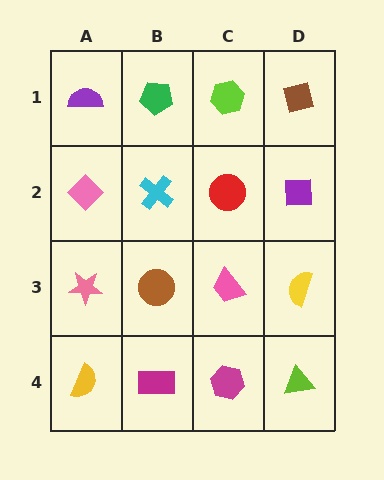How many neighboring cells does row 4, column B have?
3.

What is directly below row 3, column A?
A yellow semicircle.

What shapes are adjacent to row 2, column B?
A green pentagon (row 1, column B), a brown circle (row 3, column B), a pink diamond (row 2, column A), a red circle (row 2, column C).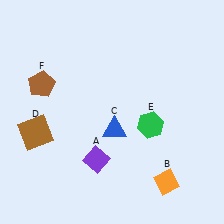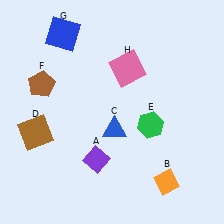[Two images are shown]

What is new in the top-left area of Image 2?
A blue square (G) was added in the top-left area of Image 2.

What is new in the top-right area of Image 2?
A pink square (H) was added in the top-right area of Image 2.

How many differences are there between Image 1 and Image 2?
There are 2 differences between the two images.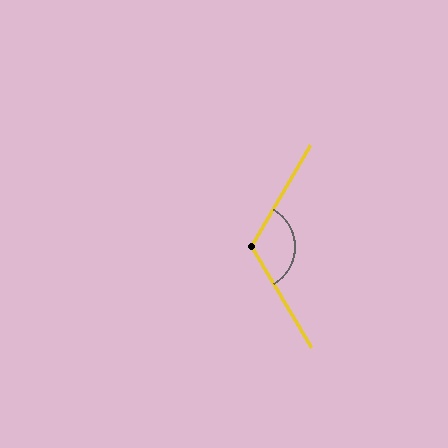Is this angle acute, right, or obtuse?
It is obtuse.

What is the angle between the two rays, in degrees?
Approximately 119 degrees.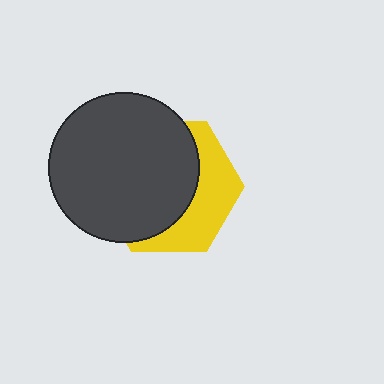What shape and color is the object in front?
The object in front is a dark gray circle.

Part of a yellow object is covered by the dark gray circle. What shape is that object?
It is a hexagon.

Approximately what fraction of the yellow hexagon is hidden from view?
Roughly 63% of the yellow hexagon is hidden behind the dark gray circle.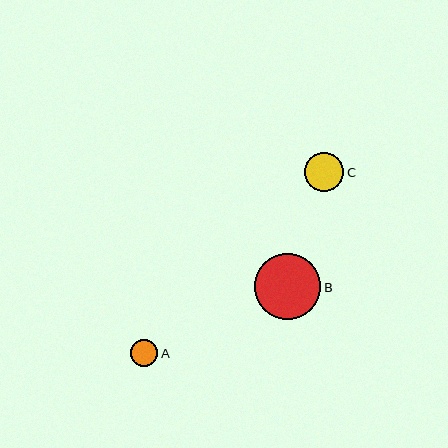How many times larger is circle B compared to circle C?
Circle B is approximately 1.7 times the size of circle C.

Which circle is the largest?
Circle B is the largest with a size of approximately 66 pixels.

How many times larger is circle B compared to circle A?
Circle B is approximately 2.4 times the size of circle A.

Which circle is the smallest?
Circle A is the smallest with a size of approximately 28 pixels.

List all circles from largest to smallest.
From largest to smallest: B, C, A.